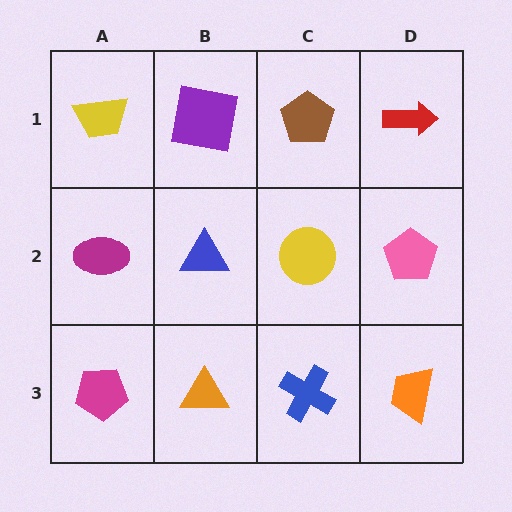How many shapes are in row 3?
4 shapes.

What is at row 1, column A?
A yellow trapezoid.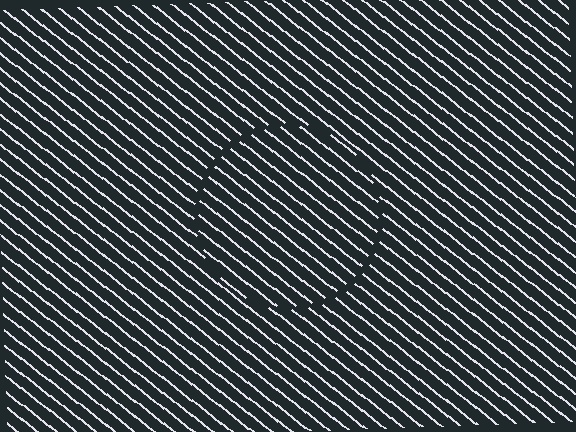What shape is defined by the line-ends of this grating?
An illusory circle. The interior of the shape contains the same grating, shifted by half a period — the contour is defined by the phase discontinuity where line-ends from the inner and outer gratings abut.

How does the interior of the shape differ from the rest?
The interior of the shape contains the same grating, shifted by half a period — the contour is defined by the phase discontinuity where line-ends from the inner and outer gratings abut.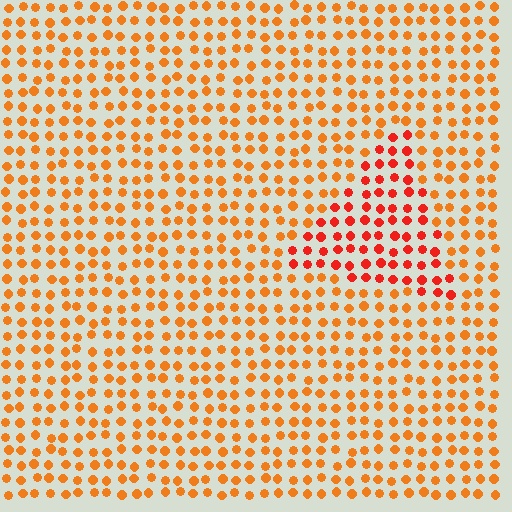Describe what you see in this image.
The image is filled with small orange elements in a uniform arrangement. A triangle-shaped region is visible where the elements are tinted to a slightly different hue, forming a subtle color boundary.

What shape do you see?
I see a triangle.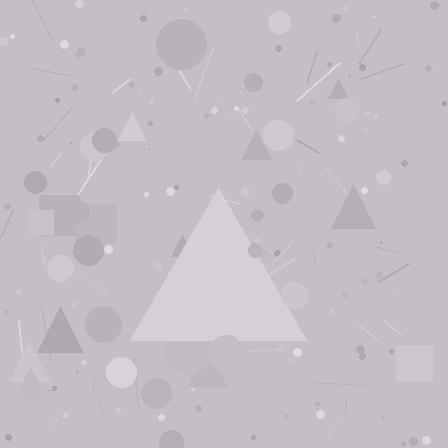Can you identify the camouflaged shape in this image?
The camouflaged shape is a triangle.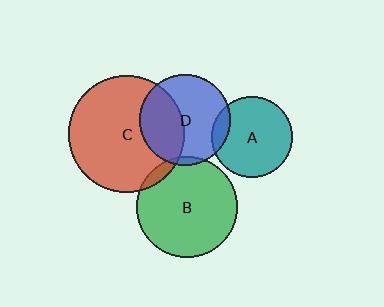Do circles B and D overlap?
Yes.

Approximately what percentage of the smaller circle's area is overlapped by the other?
Approximately 5%.